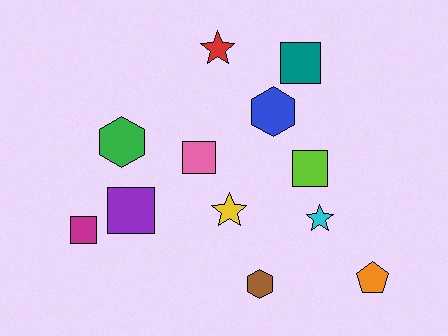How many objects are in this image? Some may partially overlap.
There are 12 objects.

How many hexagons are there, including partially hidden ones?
There are 3 hexagons.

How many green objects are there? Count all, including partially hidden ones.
There is 1 green object.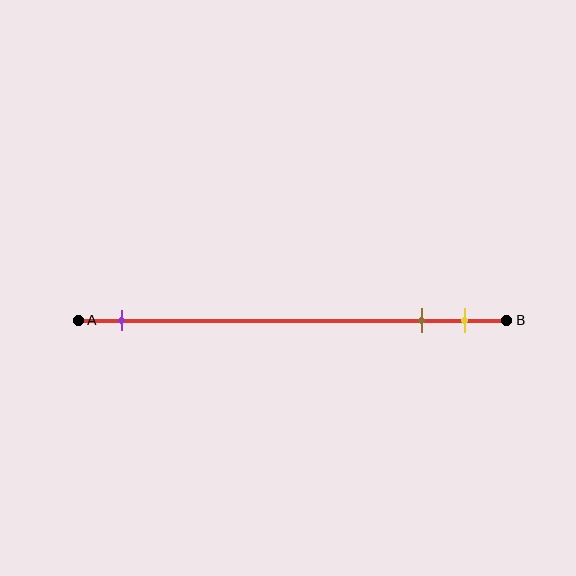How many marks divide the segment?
There are 3 marks dividing the segment.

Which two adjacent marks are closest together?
The brown and yellow marks are the closest adjacent pair.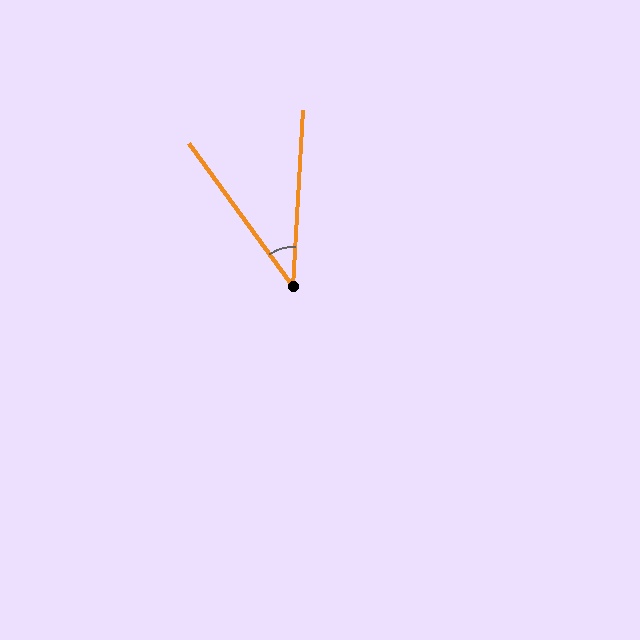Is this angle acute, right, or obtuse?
It is acute.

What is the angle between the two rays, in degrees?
Approximately 39 degrees.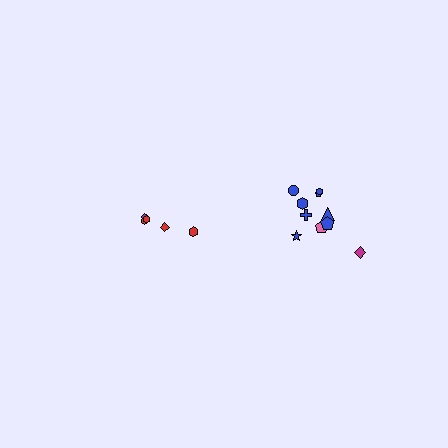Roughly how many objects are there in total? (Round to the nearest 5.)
Roughly 15 objects in total.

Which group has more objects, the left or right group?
The right group.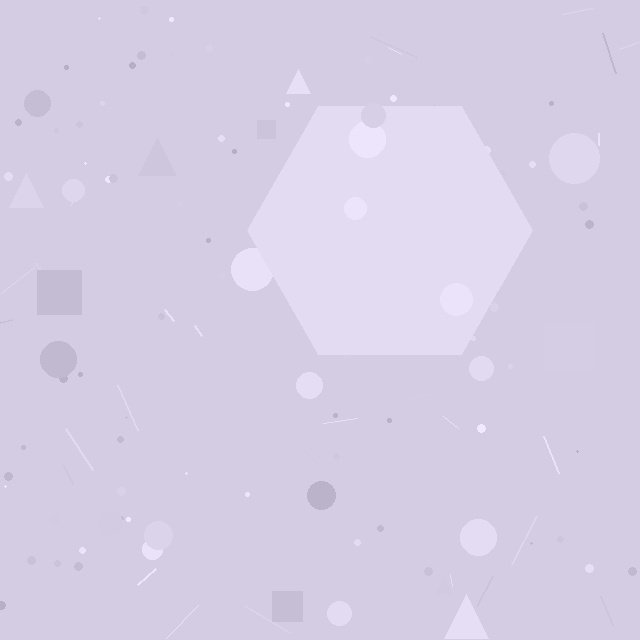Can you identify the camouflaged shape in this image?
The camouflaged shape is a hexagon.